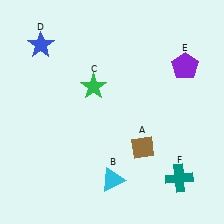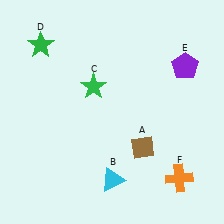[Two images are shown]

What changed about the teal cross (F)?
In Image 1, F is teal. In Image 2, it changed to orange.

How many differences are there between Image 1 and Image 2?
There are 2 differences between the two images.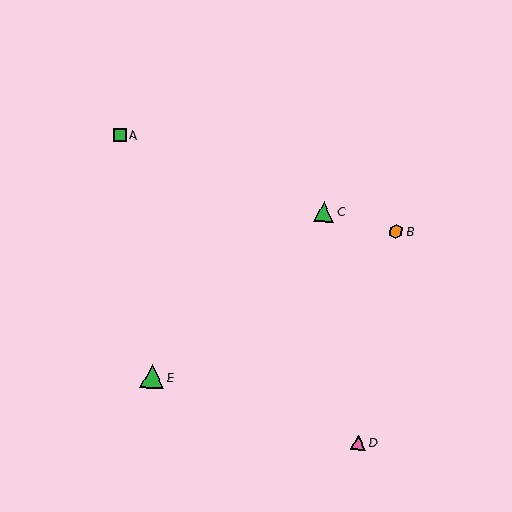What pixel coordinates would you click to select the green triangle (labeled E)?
Click at (152, 376) to select the green triangle E.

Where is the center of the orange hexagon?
The center of the orange hexagon is at (396, 232).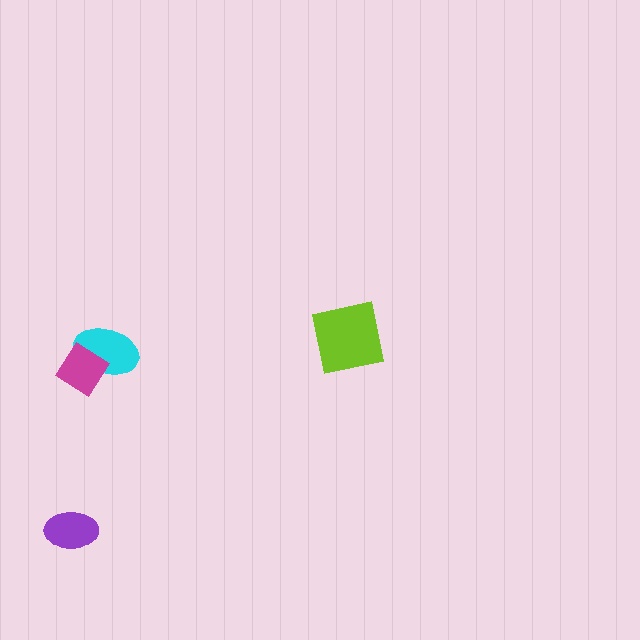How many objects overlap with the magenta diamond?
1 object overlaps with the magenta diamond.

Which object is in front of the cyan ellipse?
The magenta diamond is in front of the cyan ellipse.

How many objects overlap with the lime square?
0 objects overlap with the lime square.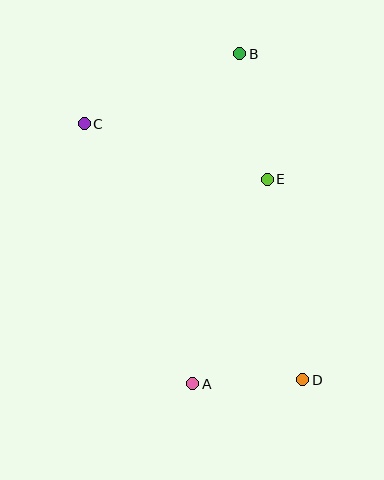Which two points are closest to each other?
Points A and D are closest to each other.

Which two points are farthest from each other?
Points C and D are farthest from each other.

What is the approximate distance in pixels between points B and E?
The distance between B and E is approximately 129 pixels.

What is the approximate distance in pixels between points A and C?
The distance between A and C is approximately 282 pixels.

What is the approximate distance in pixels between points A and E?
The distance between A and E is approximately 218 pixels.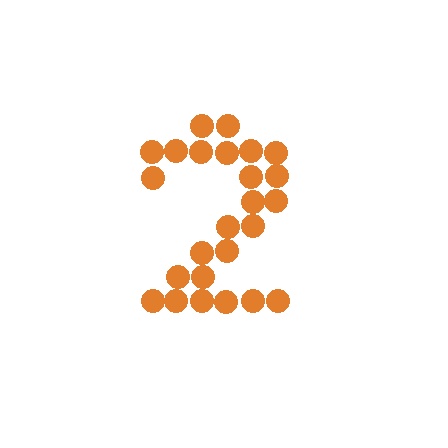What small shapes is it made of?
It is made of small circles.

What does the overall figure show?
The overall figure shows the digit 2.